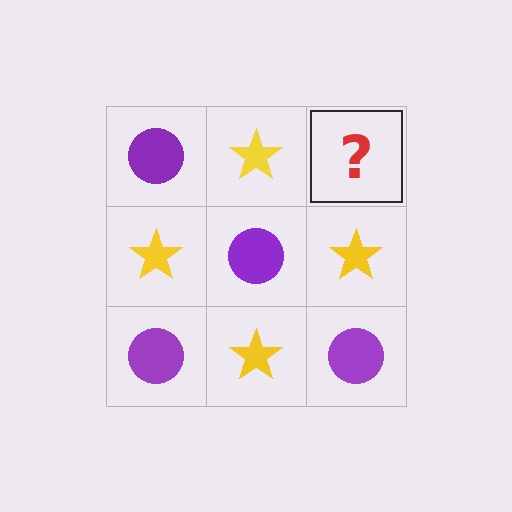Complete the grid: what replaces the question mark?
The question mark should be replaced with a purple circle.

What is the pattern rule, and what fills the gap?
The rule is that it alternates purple circle and yellow star in a checkerboard pattern. The gap should be filled with a purple circle.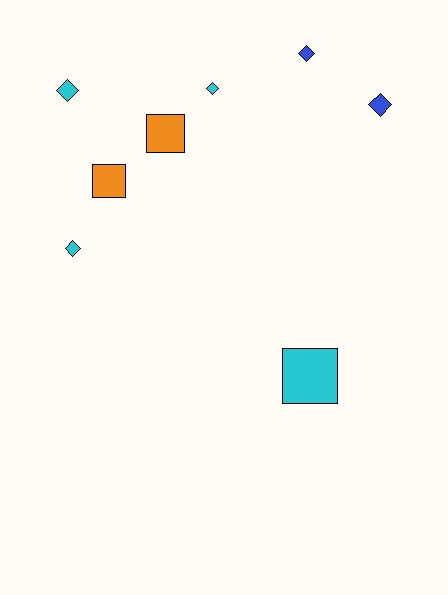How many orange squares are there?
There are 2 orange squares.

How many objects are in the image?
There are 8 objects.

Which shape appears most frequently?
Diamond, with 5 objects.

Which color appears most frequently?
Cyan, with 4 objects.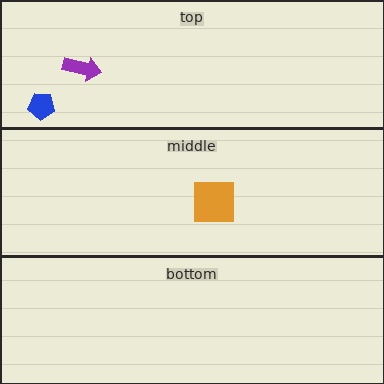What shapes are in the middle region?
The orange square.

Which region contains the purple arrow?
The top region.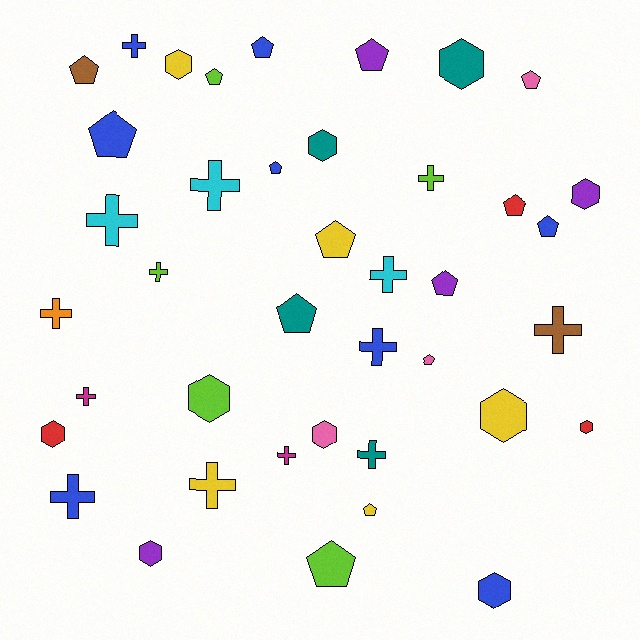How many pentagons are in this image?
There are 15 pentagons.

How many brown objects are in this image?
There are 2 brown objects.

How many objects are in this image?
There are 40 objects.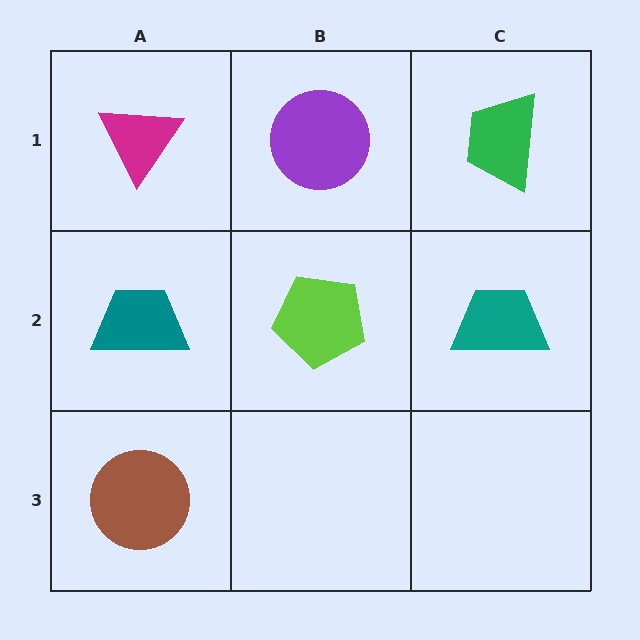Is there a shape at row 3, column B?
No, that cell is empty.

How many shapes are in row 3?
1 shape.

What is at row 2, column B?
A lime pentagon.